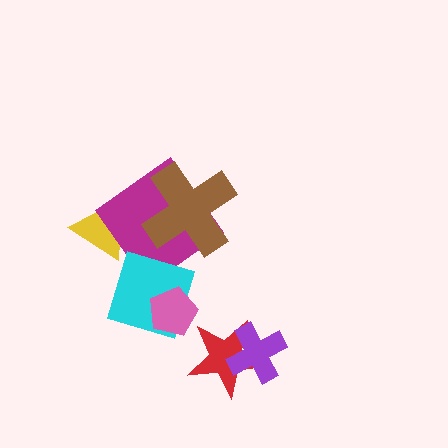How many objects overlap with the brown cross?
1 object overlaps with the brown cross.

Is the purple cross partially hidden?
No, no other shape covers it.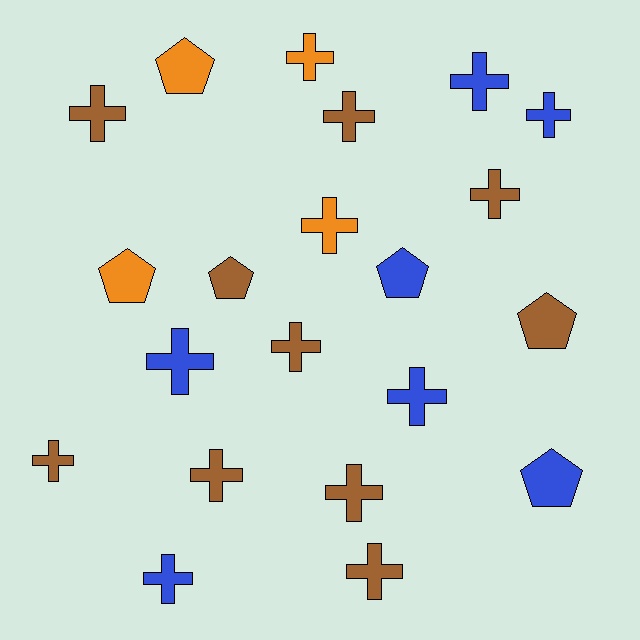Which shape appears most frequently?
Cross, with 15 objects.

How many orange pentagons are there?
There are 2 orange pentagons.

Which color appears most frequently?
Brown, with 10 objects.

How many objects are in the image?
There are 21 objects.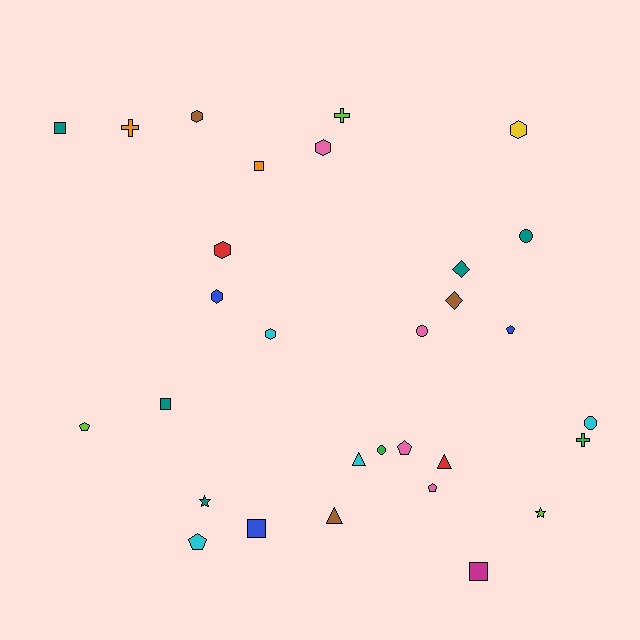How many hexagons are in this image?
There are 6 hexagons.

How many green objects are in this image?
There are 2 green objects.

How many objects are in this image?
There are 30 objects.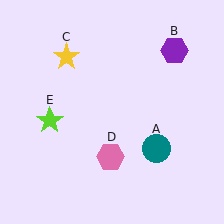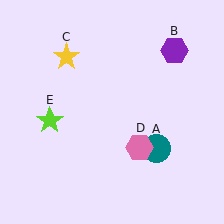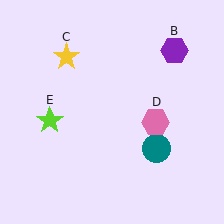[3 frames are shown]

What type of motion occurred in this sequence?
The pink hexagon (object D) rotated counterclockwise around the center of the scene.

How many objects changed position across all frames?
1 object changed position: pink hexagon (object D).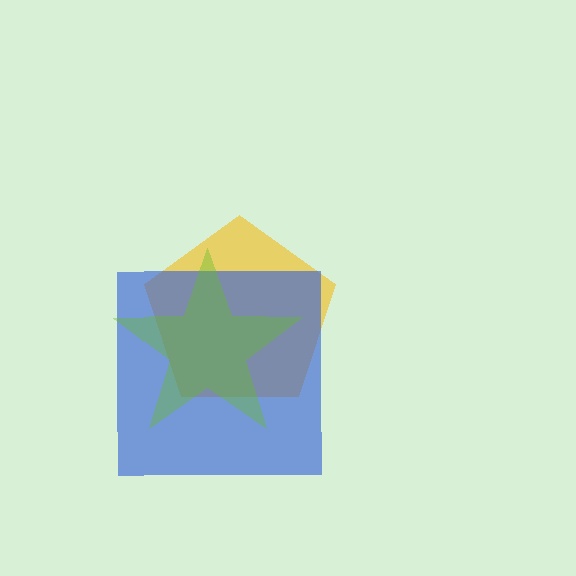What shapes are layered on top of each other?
The layered shapes are: a yellow pentagon, a blue square, a lime star.